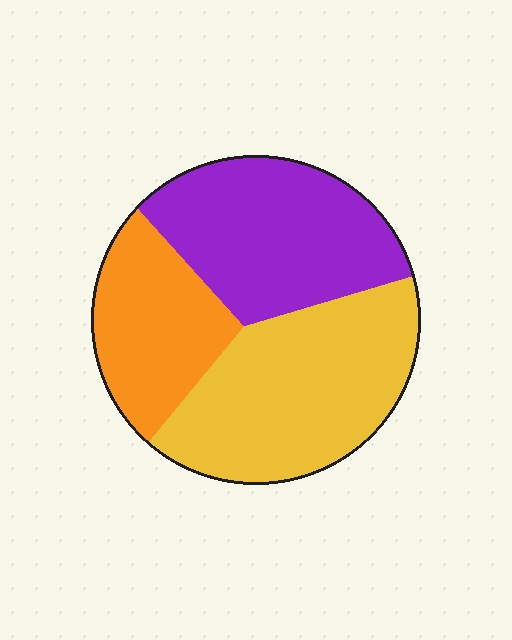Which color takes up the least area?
Orange, at roughly 25%.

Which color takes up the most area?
Yellow, at roughly 40%.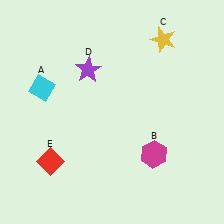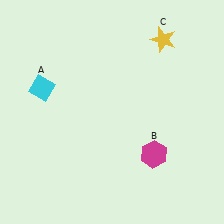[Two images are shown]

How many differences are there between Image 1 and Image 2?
There are 2 differences between the two images.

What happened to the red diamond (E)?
The red diamond (E) was removed in Image 2. It was in the bottom-left area of Image 1.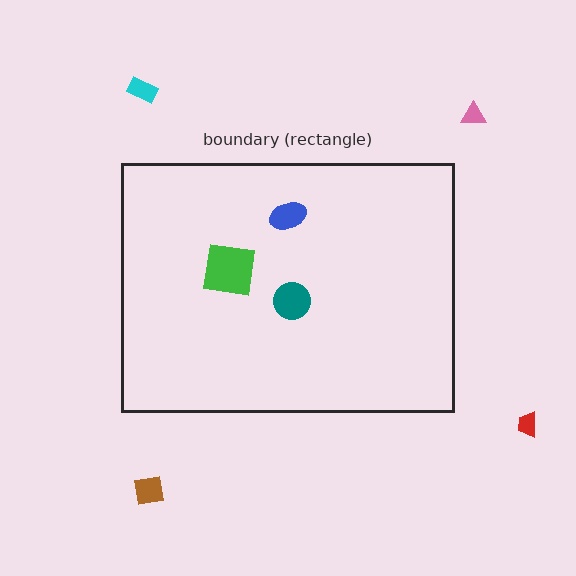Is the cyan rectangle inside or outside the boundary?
Outside.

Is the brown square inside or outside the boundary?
Outside.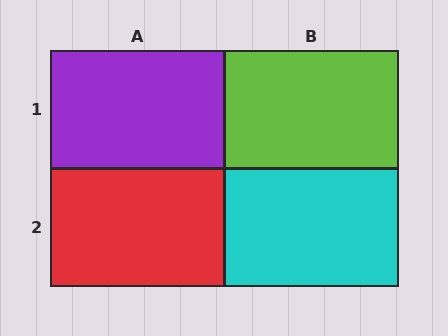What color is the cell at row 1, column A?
Purple.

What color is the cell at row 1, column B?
Lime.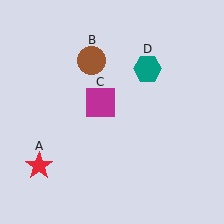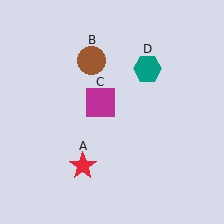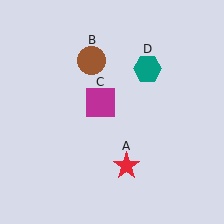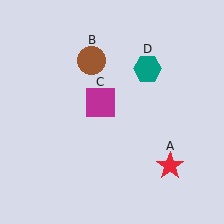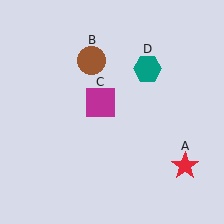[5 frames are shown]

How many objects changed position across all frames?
1 object changed position: red star (object A).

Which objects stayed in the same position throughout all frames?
Brown circle (object B) and magenta square (object C) and teal hexagon (object D) remained stationary.